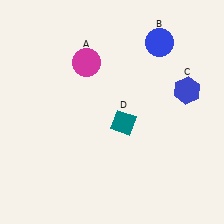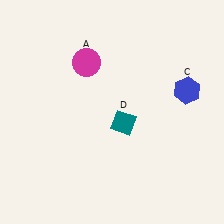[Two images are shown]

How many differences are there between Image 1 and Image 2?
There is 1 difference between the two images.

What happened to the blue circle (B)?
The blue circle (B) was removed in Image 2. It was in the top-right area of Image 1.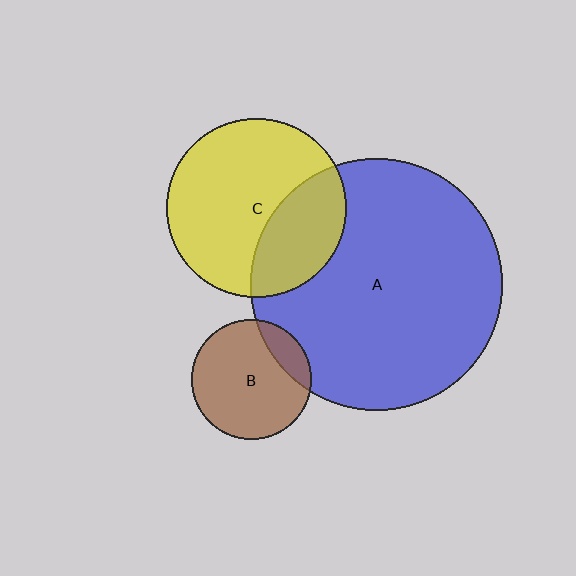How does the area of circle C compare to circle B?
Approximately 2.2 times.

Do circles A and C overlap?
Yes.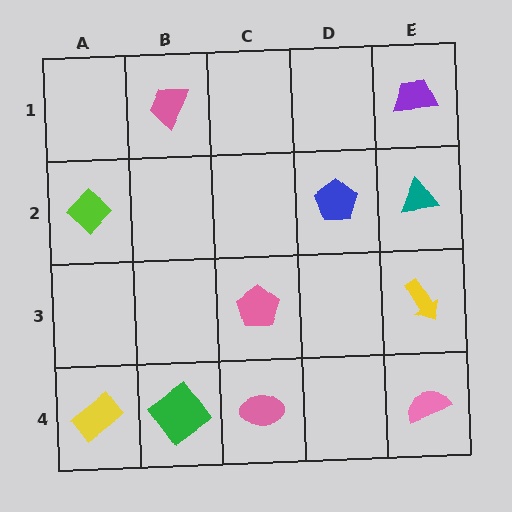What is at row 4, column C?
A pink ellipse.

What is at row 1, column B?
A pink trapezoid.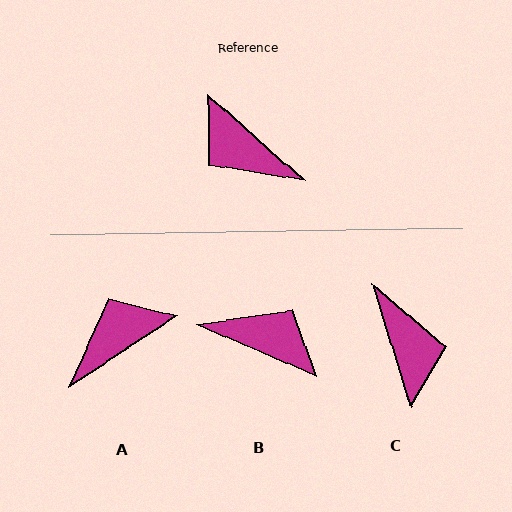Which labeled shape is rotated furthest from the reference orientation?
B, about 162 degrees away.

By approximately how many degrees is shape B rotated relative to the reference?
Approximately 162 degrees clockwise.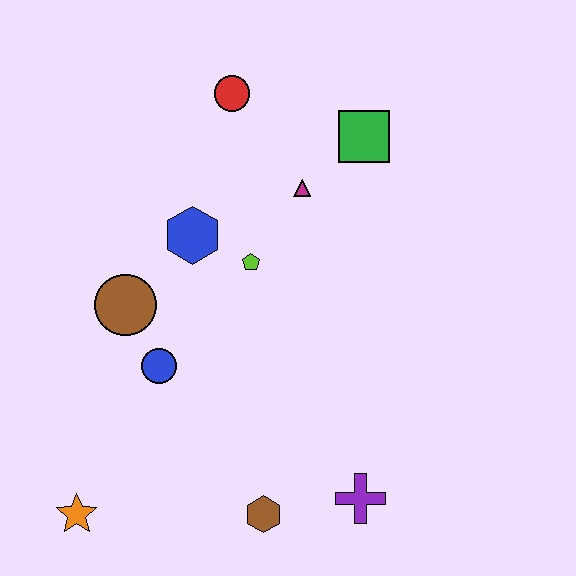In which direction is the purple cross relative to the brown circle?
The purple cross is to the right of the brown circle.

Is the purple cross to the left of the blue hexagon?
No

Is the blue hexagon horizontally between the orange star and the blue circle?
No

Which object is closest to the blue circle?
The brown circle is closest to the blue circle.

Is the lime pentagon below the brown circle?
No